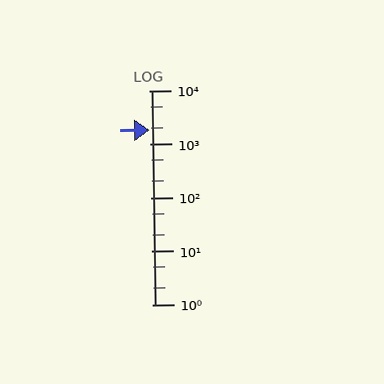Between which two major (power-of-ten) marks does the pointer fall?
The pointer is between 1000 and 10000.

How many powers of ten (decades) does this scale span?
The scale spans 4 decades, from 1 to 10000.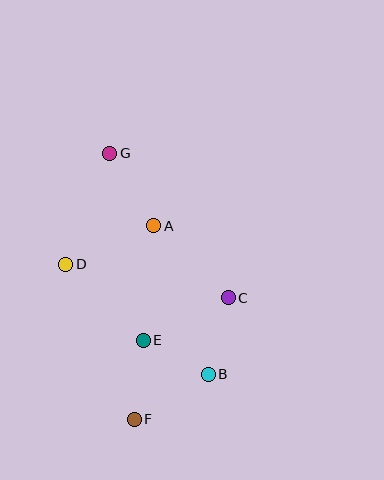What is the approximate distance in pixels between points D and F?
The distance between D and F is approximately 169 pixels.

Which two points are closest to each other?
Points B and E are closest to each other.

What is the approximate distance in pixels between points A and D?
The distance between A and D is approximately 96 pixels.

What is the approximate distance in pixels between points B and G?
The distance between B and G is approximately 242 pixels.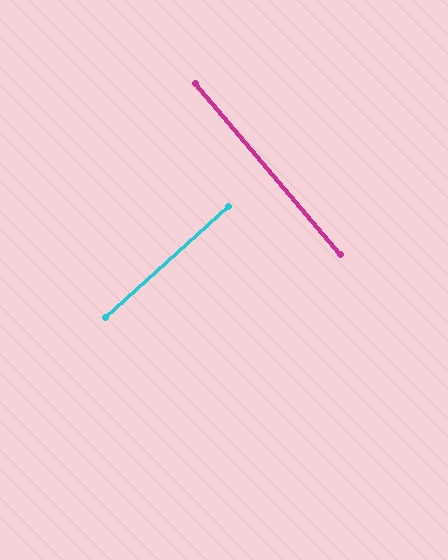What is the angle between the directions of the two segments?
Approximately 89 degrees.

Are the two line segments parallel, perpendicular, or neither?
Perpendicular — they meet at approximately 89°.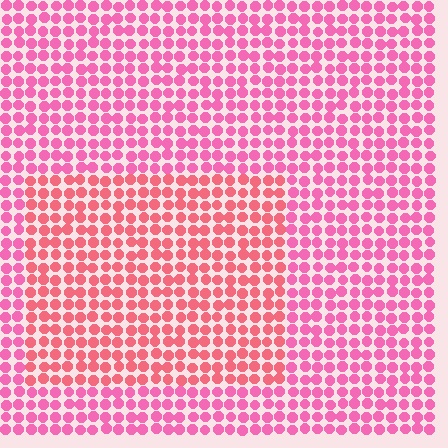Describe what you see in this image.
The image is filled with small pink elements in a uniform arrangement. A rectangle-shaped region is visible where the elements are tinted to a slightly different hue, forming a subtle color boundary.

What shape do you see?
I see a rectangle.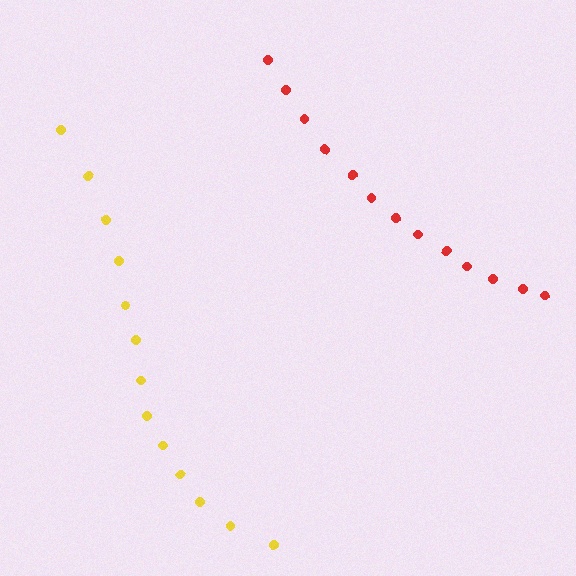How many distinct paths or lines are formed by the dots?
There are 2 distinct paths.